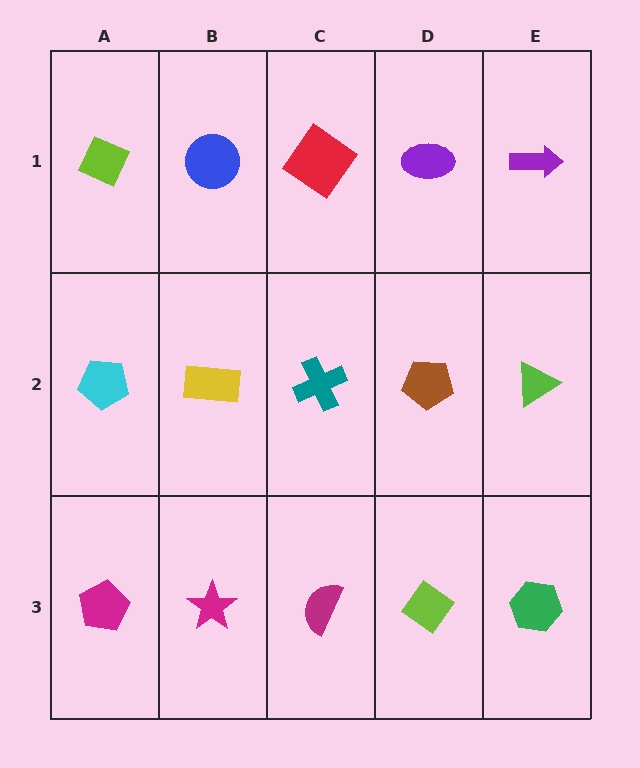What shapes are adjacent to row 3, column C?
A teal cross (row 2, column C), a magenta star (row 3, column B), a lime diamond (row 3, column D).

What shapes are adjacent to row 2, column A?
A lime diamond (row 1, column A), a magenta pentagon (row 3, column A), a yellow rectangle (row 2, column B).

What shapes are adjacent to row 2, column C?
A red diamond (row 1, column C), a magenta semicircle (row 3, column C), a yellow rectangle (row 2, column B), a brown pentagon (row 2, column D).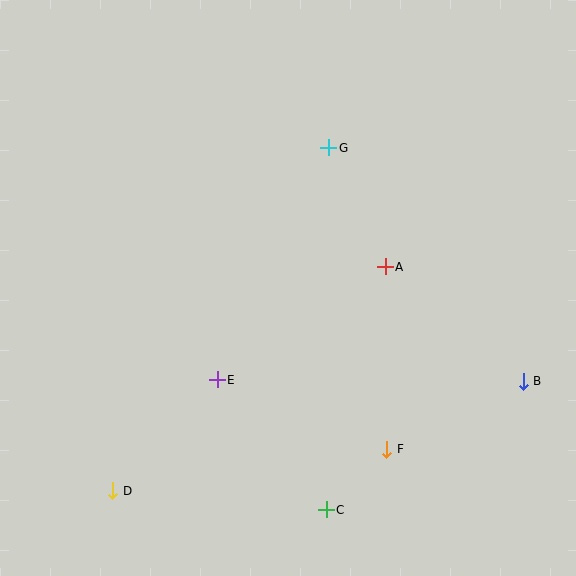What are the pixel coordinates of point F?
Point F is at (387, 449).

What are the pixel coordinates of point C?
Point C is at (326, 510).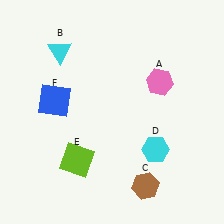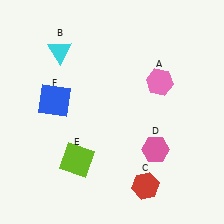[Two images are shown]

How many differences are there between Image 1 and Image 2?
There are 2 differences between the two images.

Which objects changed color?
C changed from brown to red. D changed from cyan to pink.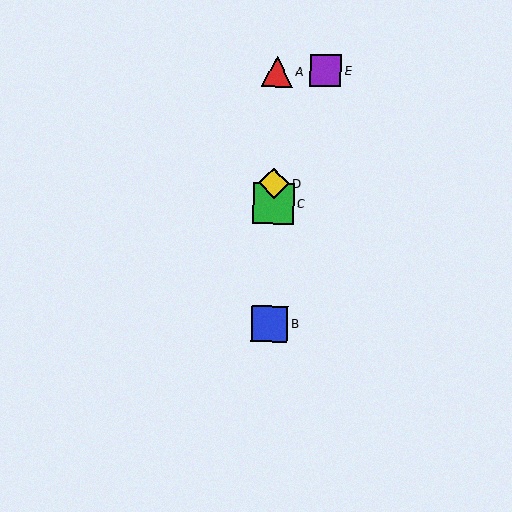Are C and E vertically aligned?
No, C is at x≈273 and E is at x≈326.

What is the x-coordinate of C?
Object C is at x≈273.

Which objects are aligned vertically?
Objects A, B, C, D are aligned vertically.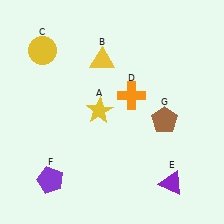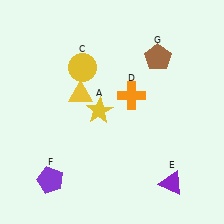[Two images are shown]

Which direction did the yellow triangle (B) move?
The yellow triangle (B) moved down.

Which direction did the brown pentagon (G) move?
The brown pentagon (G) moved up.